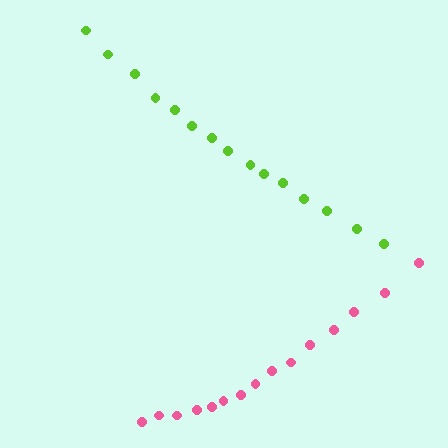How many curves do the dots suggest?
There are 2 distinct paths.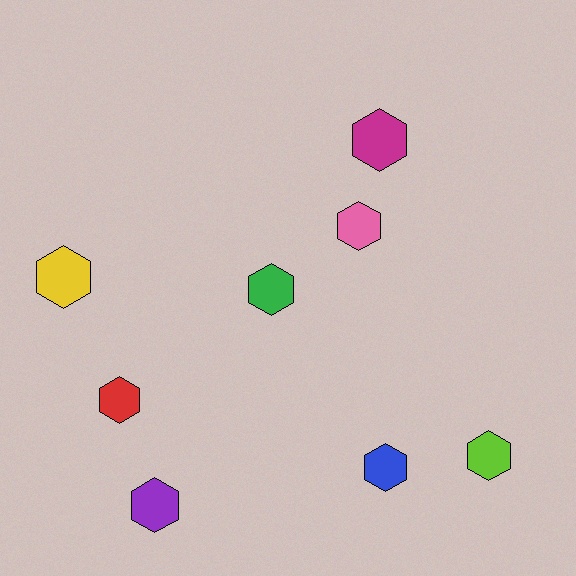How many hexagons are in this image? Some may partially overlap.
There are 8 hexagons.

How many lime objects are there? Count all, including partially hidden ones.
There is 1 lime object.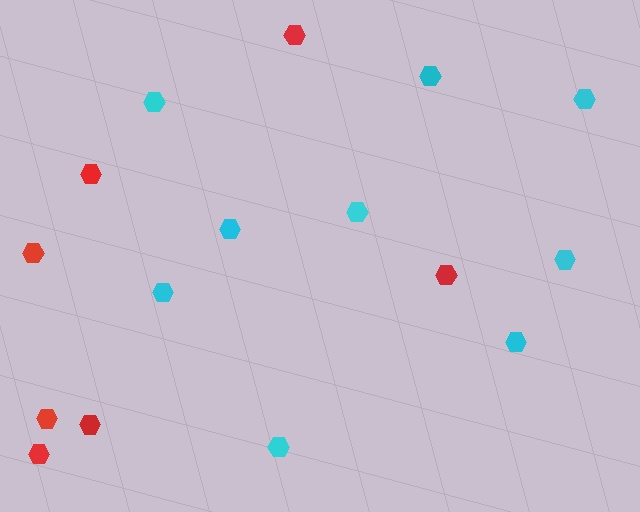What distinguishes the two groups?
There are 2 groups: one group of red hexagons (7) and one group of cyan hexagons (9).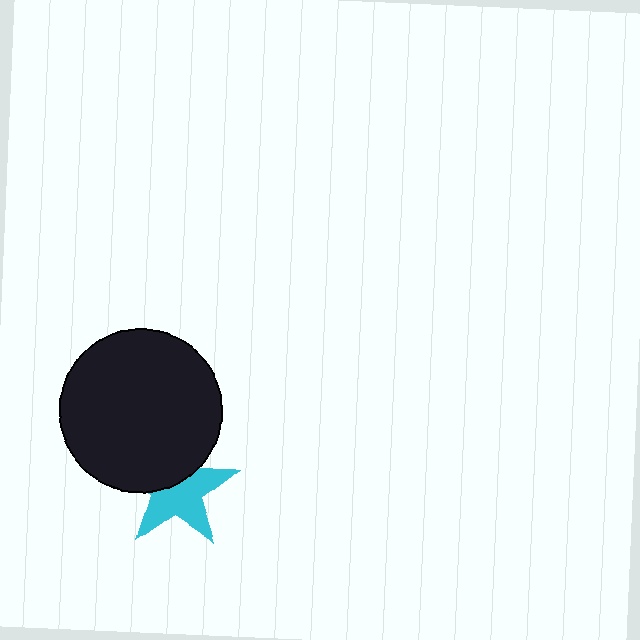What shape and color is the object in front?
The object in front is a black circle.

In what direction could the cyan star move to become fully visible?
The cyan star could move down. That would shift it out from behind the black circle entirely.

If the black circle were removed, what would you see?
You would see the complete cyan star.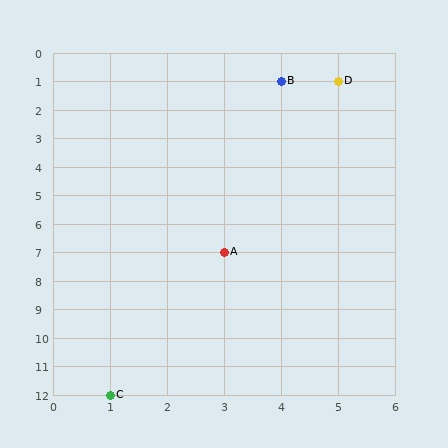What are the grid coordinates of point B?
Point B is at grid coordinates (4, 1).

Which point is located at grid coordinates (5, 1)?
Point D is at (5, 1).